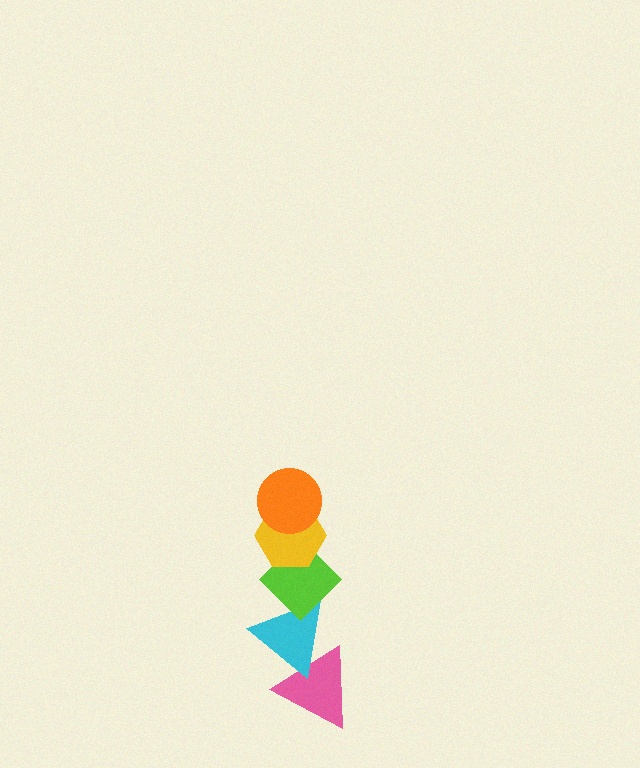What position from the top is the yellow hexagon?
The yellow hexagon is 2nd from the top.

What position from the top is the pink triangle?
The pink triangle is 5th from the top.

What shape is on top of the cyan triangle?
The lime diamond is on top of the cyan triangle.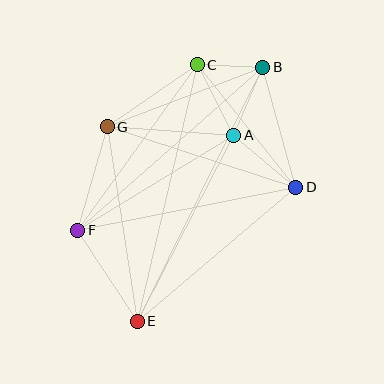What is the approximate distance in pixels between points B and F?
The distance between B and F is approximately 246 pixels.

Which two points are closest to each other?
Points B and C are closest to each other.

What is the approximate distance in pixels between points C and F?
The distance between C and F is approximately 204 pixels.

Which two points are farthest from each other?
Points B and E are farthest from each other.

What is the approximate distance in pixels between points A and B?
The distance between A and B is approximately 74 pixels.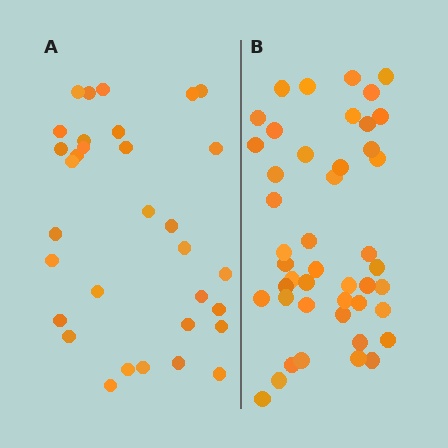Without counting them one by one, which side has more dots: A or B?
Region B (the right region) has more dots.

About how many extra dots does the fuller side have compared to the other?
Region B has approximately 15 more dots than region A.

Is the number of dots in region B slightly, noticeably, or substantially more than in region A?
Region B has noticeably more, but not dramatically so. The ratio is roughly 1.4 to 1.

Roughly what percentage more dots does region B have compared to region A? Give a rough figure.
About 40% more.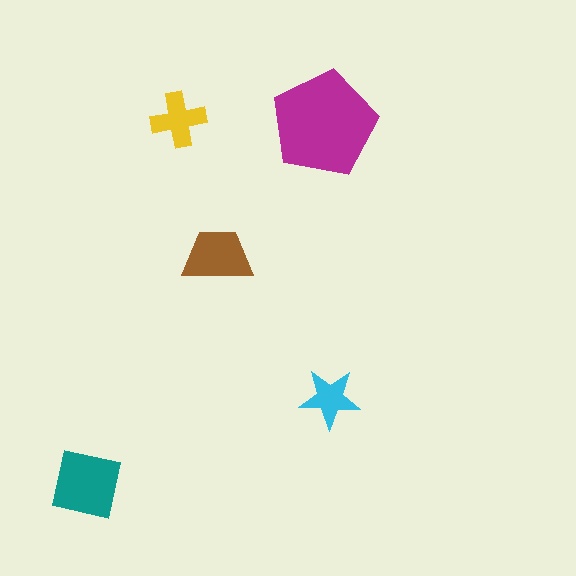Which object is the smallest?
The cyan star.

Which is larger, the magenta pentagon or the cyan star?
The magenta pentagon.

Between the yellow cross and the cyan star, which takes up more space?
The yellow cross.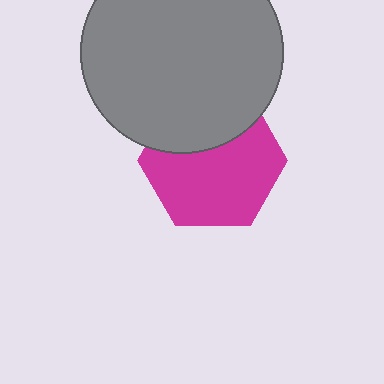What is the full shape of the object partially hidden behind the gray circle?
The partially hidden object is a magenta hexagon.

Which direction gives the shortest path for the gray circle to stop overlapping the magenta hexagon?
Moving up gives the shortest separation.